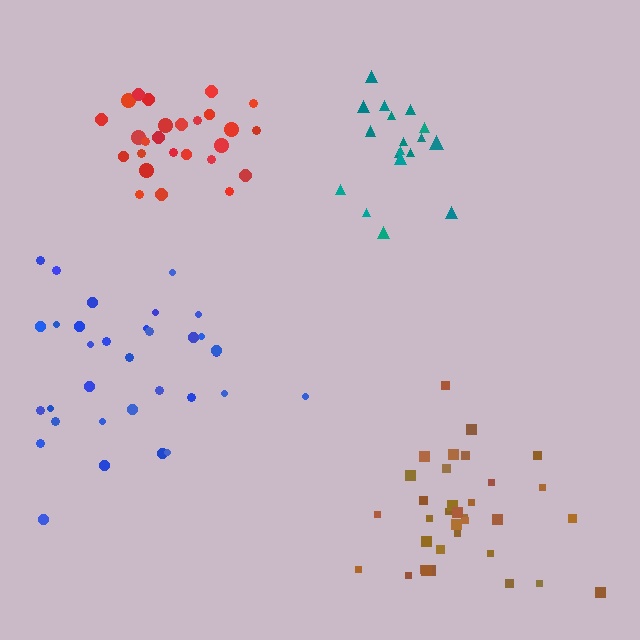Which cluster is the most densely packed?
Teal.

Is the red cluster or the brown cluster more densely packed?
Red.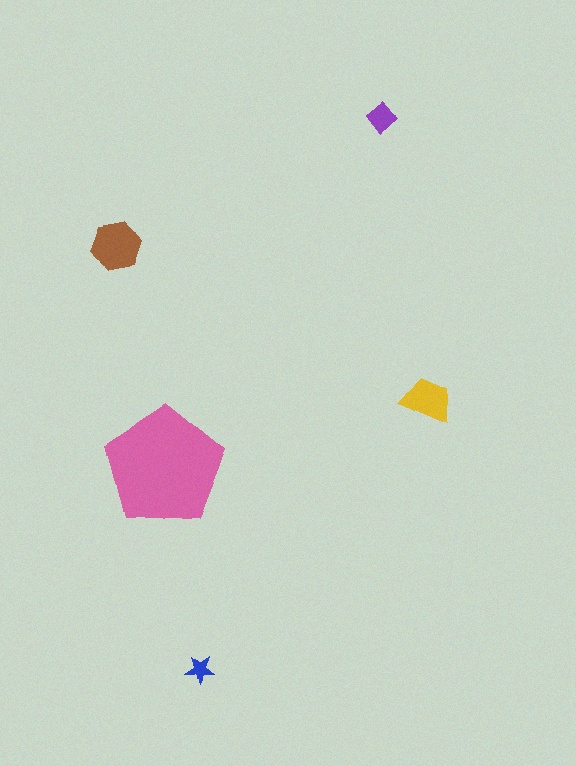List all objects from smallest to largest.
The blue star, the purple diamond, the yellow trapezoid, the brown hexagon, the pink pentagon.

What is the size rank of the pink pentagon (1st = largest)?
1st.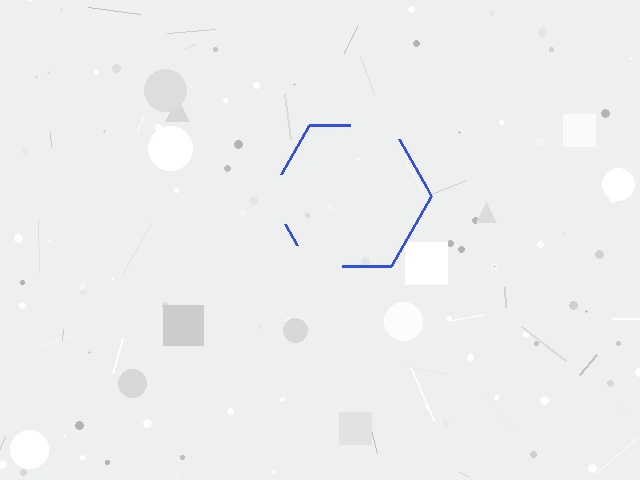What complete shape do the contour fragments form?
The contour fragments form a hexagon.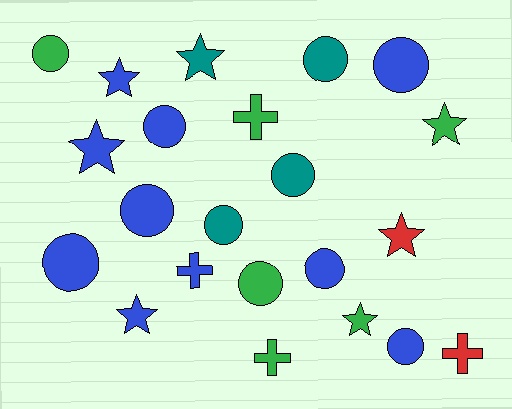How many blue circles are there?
There are 6 blue circles.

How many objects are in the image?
There are 22 objects.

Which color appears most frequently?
Blue, with 10 objects.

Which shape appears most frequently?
Circle, with 11 objects.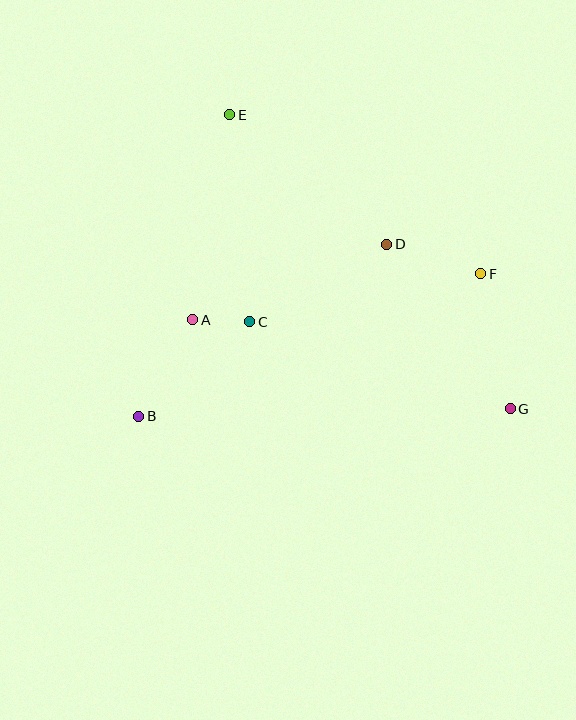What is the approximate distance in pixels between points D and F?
The distance between D and F is approximately 98 pixels.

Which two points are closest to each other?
Points A and C are closest to each other.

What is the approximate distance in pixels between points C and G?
The distance between C and G is approximately 275 pixels.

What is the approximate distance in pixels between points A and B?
The distance between A and B is approximately 110 pixels.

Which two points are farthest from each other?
Points E and G are farthest from each other.